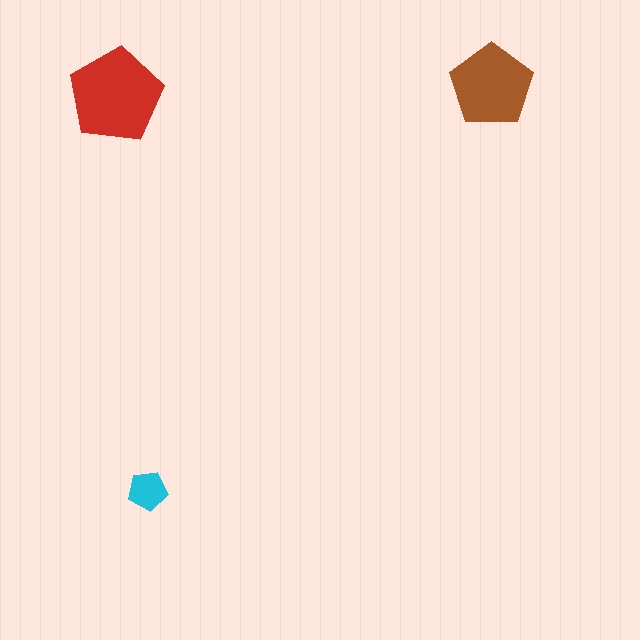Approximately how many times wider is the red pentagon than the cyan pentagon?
About 2.5 times wider.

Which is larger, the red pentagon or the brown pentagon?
The red one.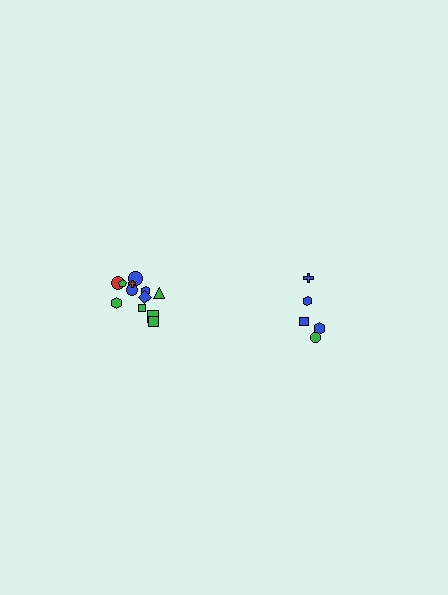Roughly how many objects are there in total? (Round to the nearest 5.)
Roughly 15 objects in total.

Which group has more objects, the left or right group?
The left group.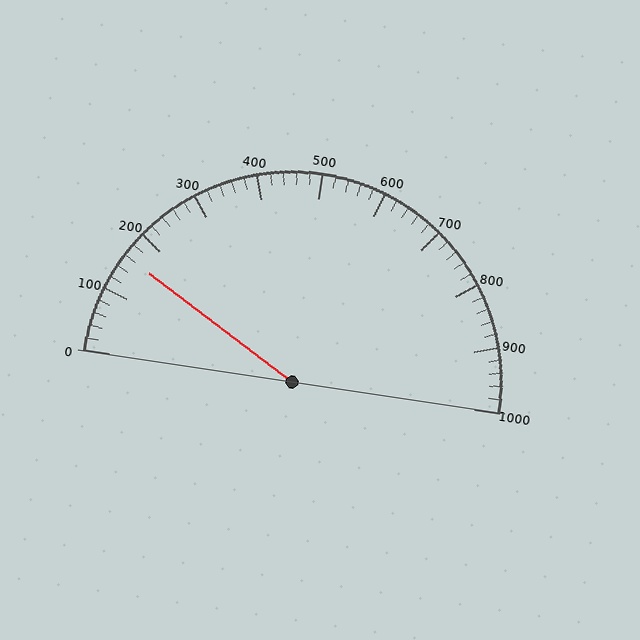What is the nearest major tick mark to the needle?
The nearest major tick mark is 200.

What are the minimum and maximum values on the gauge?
The gauge ranges from 0 to 1000.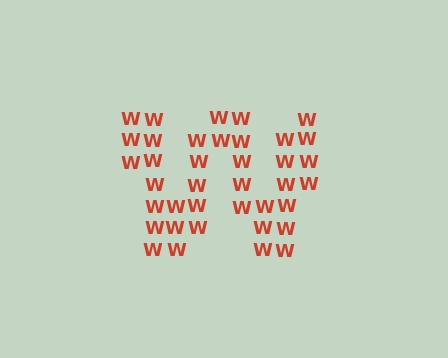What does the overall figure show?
The overall figure shows the letter W.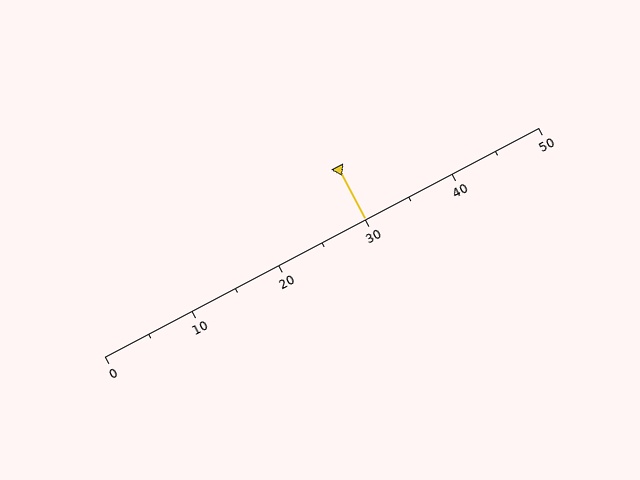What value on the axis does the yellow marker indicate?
The marker indicates approximately 30.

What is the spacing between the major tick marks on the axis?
The major ticks are spaced 10 apart.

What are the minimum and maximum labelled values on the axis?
The axis runs from 0 to 50.